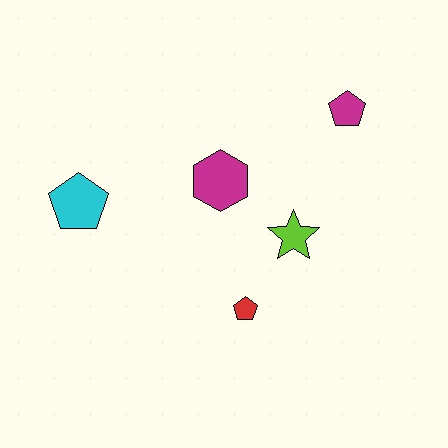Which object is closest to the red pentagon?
The lime star is closest to the red pentagon.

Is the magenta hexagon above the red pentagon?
Yes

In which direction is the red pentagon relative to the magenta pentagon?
The red pentagon is below the magenta pentagon.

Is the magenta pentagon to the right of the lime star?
Yes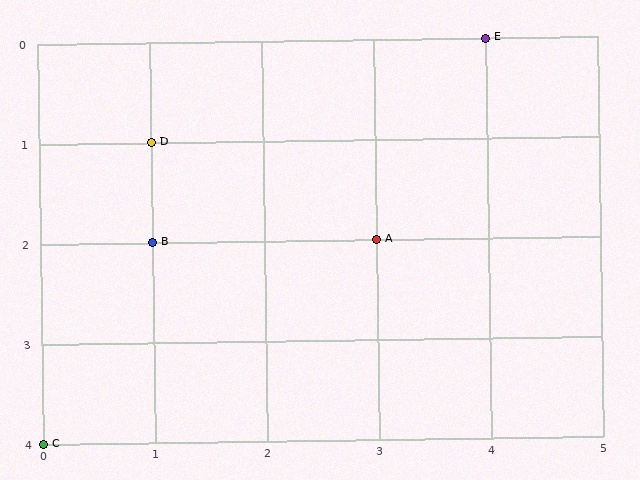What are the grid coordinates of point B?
Point B is at grid coordinates (1, 2).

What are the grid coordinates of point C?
Point C is at grid coordinates (0, 4).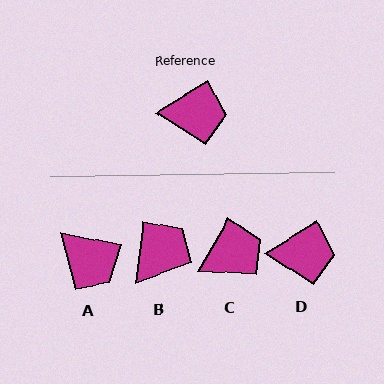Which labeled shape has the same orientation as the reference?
D.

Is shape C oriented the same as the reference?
No, it is off by about 30 degrees.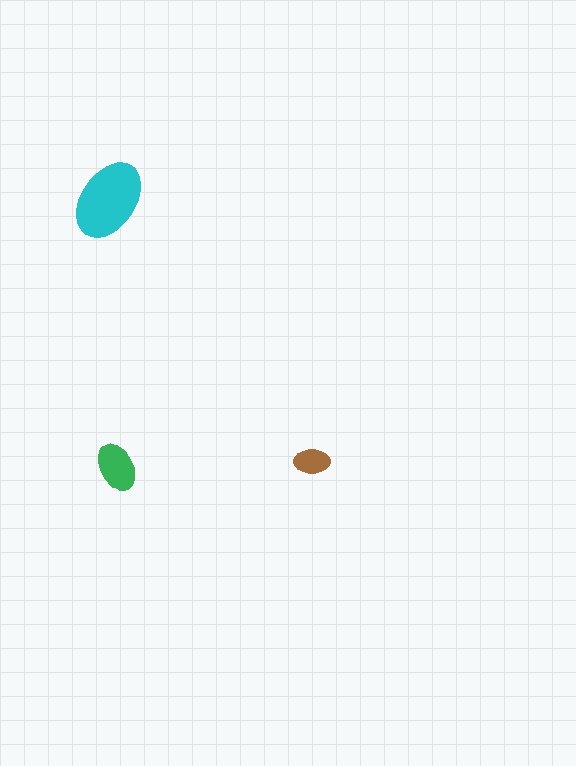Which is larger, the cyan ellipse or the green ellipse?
The cyan one.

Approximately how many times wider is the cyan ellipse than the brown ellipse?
About 2.5 times wider.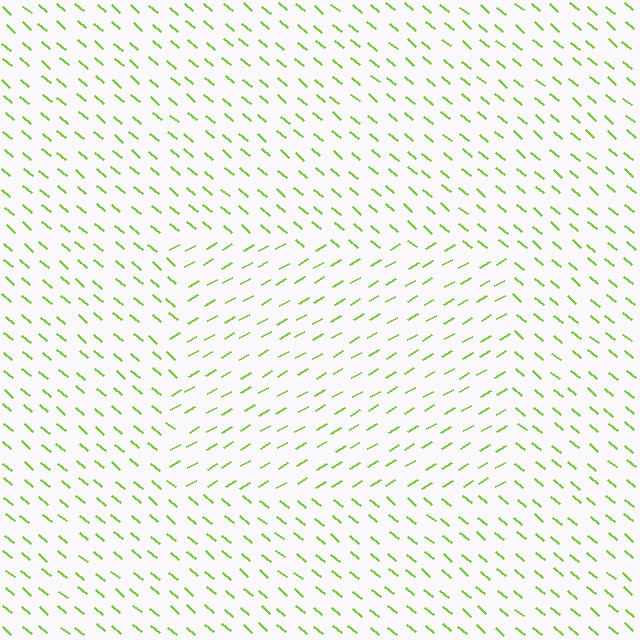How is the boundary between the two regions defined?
The boundary is defined purely by a change in line orientation (approximately 70 degrees difference). All lines are the same color and thickness.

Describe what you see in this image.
The image is filled with small lime line segments. A rectangle region in the image has lines oriented differently from the surrounding lines, creating a visible texture boundary.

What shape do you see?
I see a rectangle.